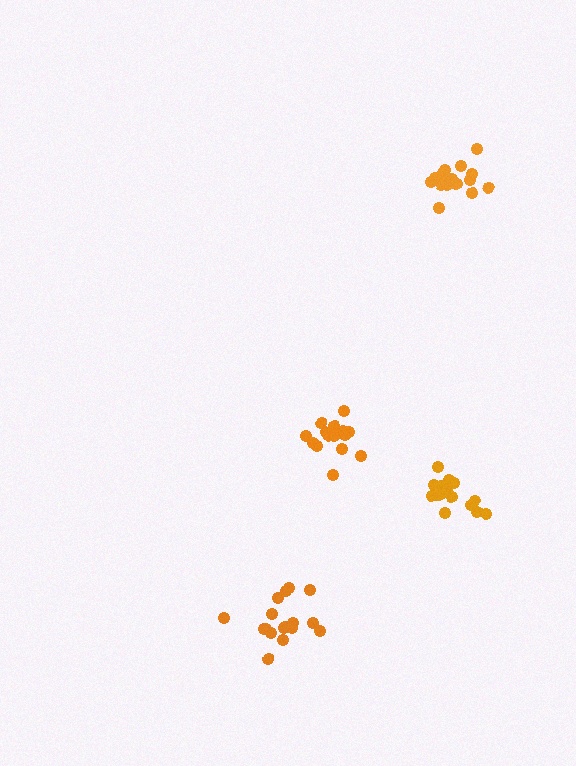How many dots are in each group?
Group 1: 17 dots, Group 2: 17 dots, Group 3: 16 dots, Group 4: 16 dots (66 total).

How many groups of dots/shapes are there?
There are 4 groups.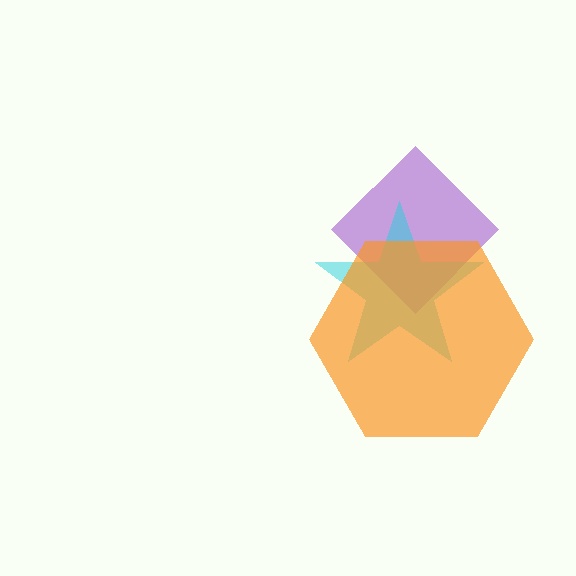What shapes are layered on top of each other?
The layered shapes are: a purple diamond, a cyan star, an orange hexagon.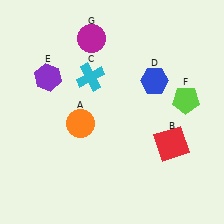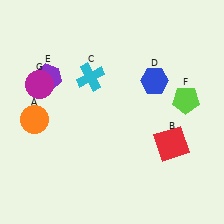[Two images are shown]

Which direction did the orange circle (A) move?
The orange circle (A) moved left.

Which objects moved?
The objects that moved are: the orange circle (A), the magenta circle (G).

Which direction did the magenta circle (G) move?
The magenta circle (G) moved left.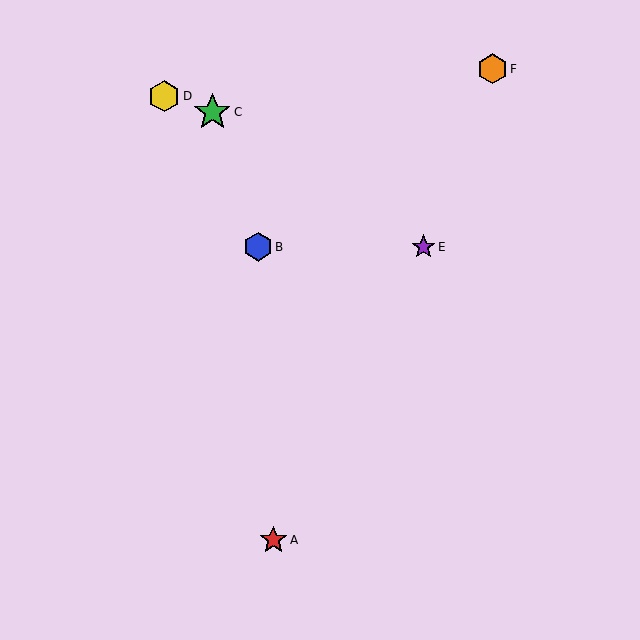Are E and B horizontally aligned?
Yes, both are at y≈247.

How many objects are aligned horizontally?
2 objects (B, E) are aligned horizontally.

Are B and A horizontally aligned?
No, B is at y≈247 and A is at y≈540.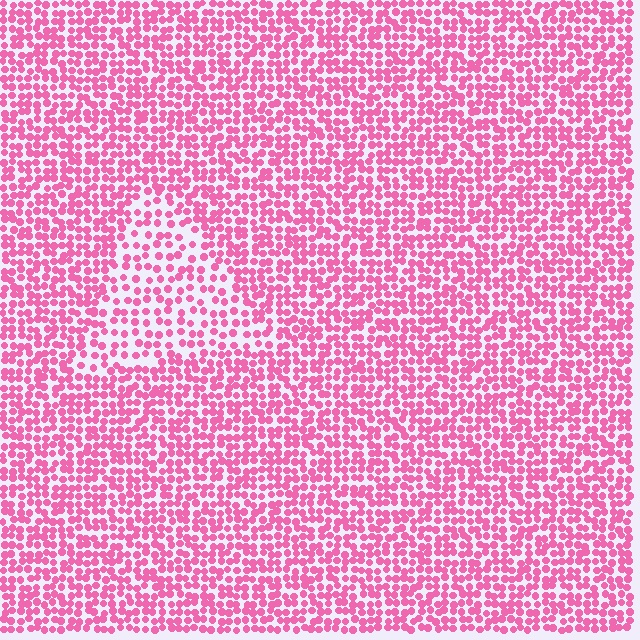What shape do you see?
I see a triangle.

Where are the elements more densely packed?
The elements are more densely packed outside the triangle boundary.